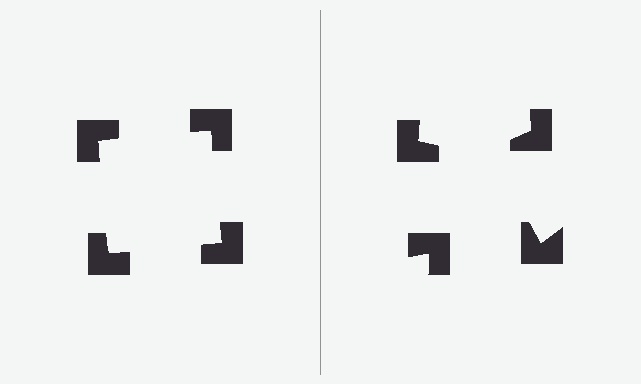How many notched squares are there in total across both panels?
8 — 4 on each side.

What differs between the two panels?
The notched squares are positioned identically on both sides; only the wedge orientations differ. On the left they align to a square; on the right they are misaligned.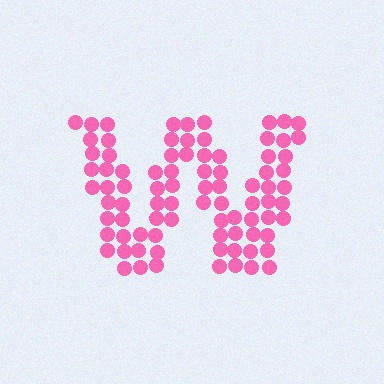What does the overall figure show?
The overall figure shows the letter W.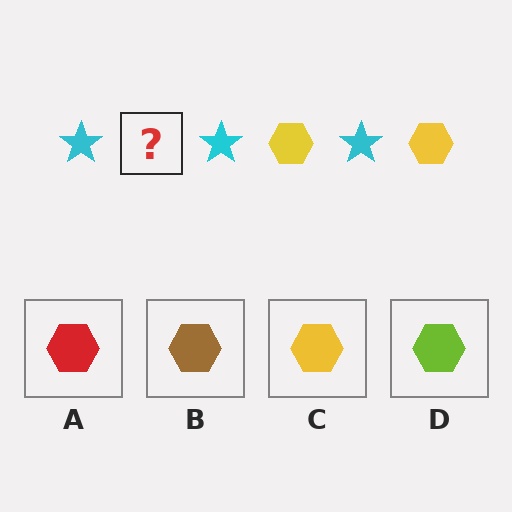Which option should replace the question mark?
Option C.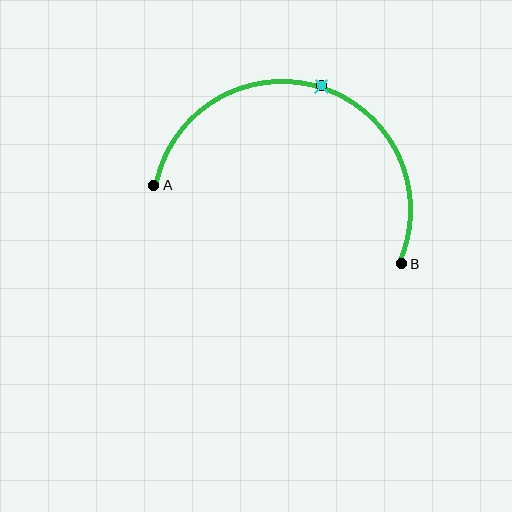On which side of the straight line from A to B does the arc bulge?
The arc bulges above the straight line connecting A and B.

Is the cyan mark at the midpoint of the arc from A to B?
Yes. The cyan mark lies on the arc at equal arc-length from both A and B — it is the arc midpoint.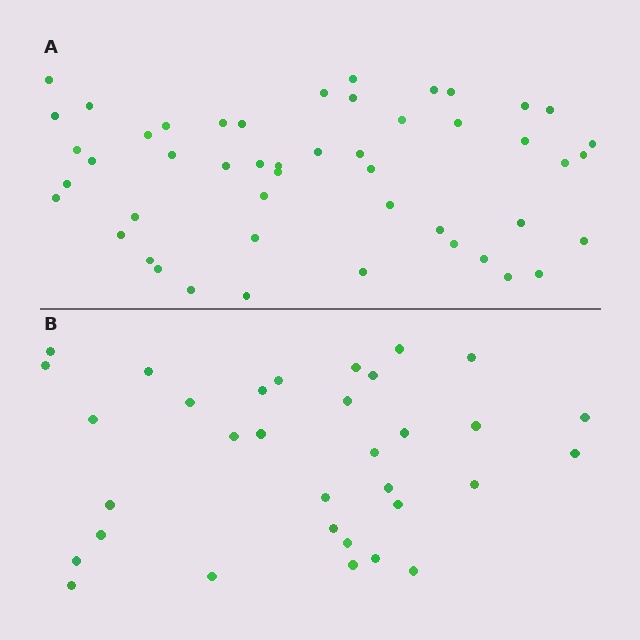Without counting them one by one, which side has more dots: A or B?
Region A (the top region) has more dots.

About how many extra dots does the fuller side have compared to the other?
Region A has approximately 15 more dots than region B.